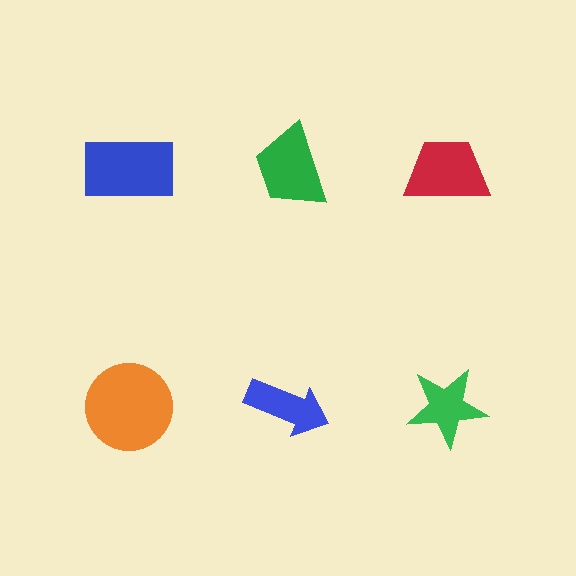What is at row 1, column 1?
A blue rectangle.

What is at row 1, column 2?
A green trapezoid.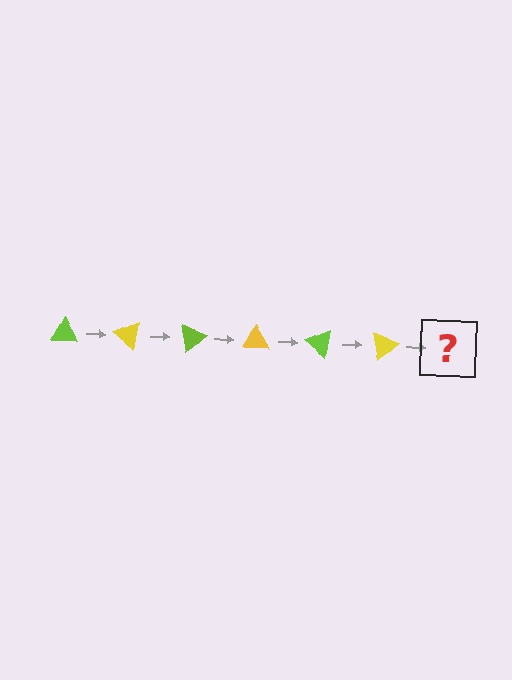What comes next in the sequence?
The next element should be a lime triangle, rotated 240 degrees from the start.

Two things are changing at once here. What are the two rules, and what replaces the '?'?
The two rules are that it rotates 40 degrees each step and the color cycles through lime and yellow. The '?' should be a lime triangle, rotated 240 degrees from the start.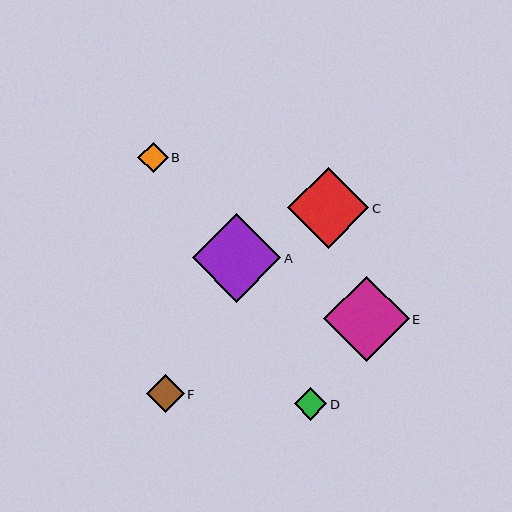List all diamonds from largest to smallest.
From largest to smallest: A, E, C, F, D, B.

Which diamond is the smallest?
Diamond B is the smallest with a size of approximately 30 pixels.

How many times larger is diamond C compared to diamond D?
Diamond C is approximately 2.5 times the size of diamond D.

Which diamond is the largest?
Diamond A is the largest with a size of approximately 89 pixels.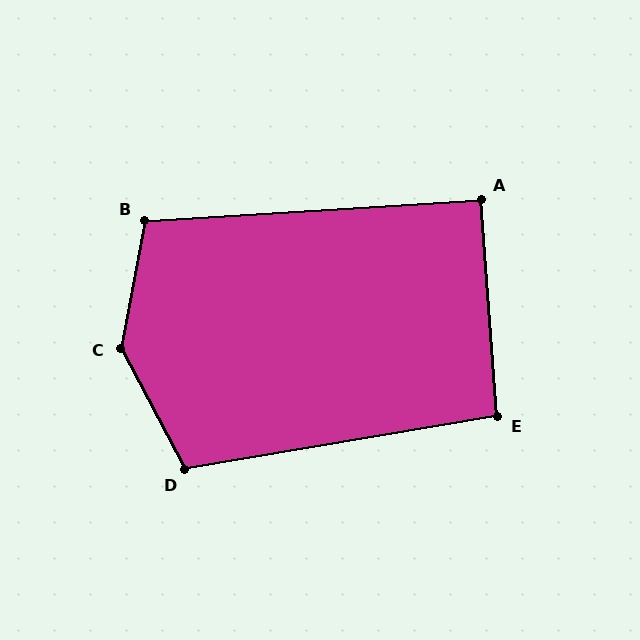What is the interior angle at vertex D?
Approximately 108 degrees (obtuse).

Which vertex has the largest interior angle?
C, at approximately 141 degrees.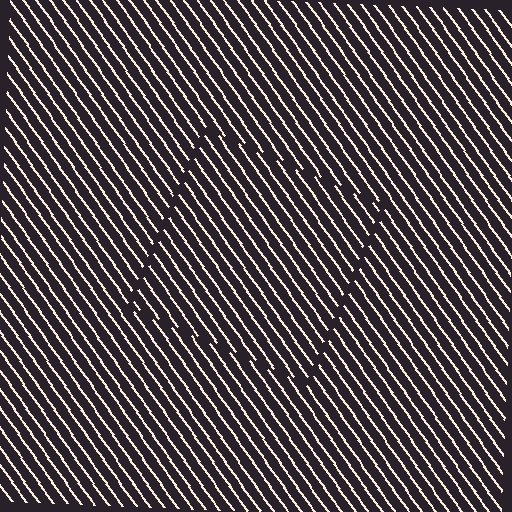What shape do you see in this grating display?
An illusory square. The interior of the shape contains the same grating, shifted by half a period — the contour is defined by the phase discontinuity where line-ends from the inner and outer gratings abut.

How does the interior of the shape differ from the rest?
The interior of the shape contains the same grating, shifted by half a period — the contour is defined by the phase discontinuity where line-ends from the inner and outer gratings abut.